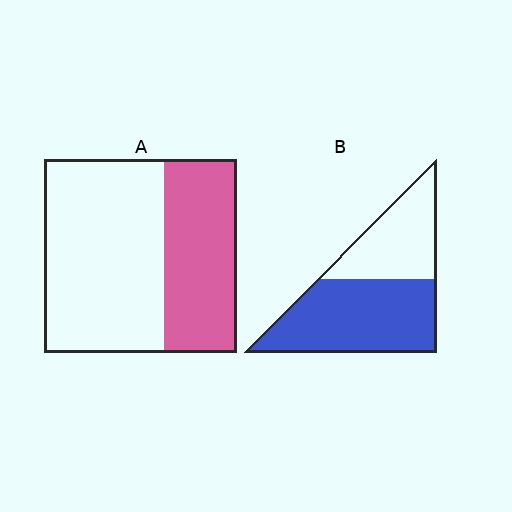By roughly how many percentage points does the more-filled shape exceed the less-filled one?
By roughly 25 percentage points (B over A).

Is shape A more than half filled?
No.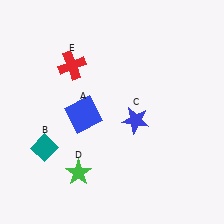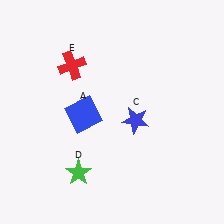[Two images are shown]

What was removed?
The teal diamond (B) was removed in Image 2.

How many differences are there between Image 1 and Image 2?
There is 1 difference between the two images.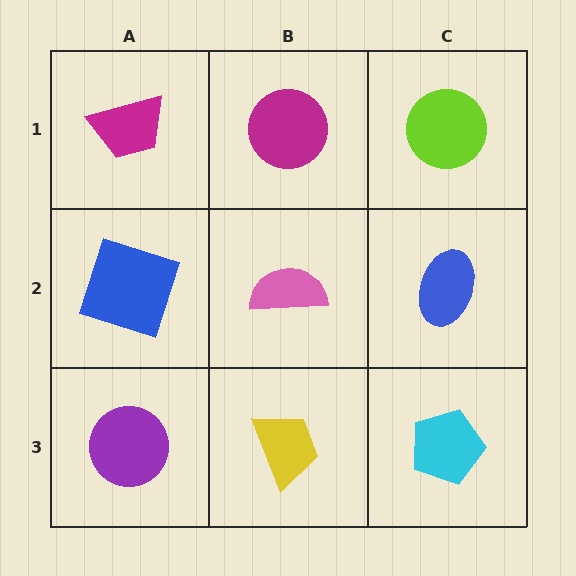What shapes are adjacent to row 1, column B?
A pink semicircle (row 2, column B), a magenta trapezoid (row 1, column A), a lime circle (row 1, column C).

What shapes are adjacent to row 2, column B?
A magenta circle (row 1, column B), a yellow trapezoid (row 3, column B), a blue square (row 2, column A), a blue ellipse (row 2, column C).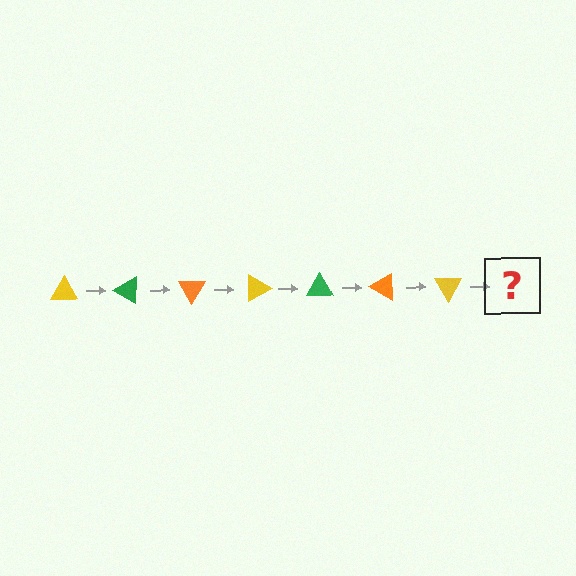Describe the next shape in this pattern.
It should be a green triangle, rotated 210 degrees from the start.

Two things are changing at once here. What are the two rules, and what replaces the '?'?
The two rules are that it rotates 30 degrees each step and the color cycles through yellow, green, and orange. The '?' should be a green triangle, rotated 210 degrees from the start.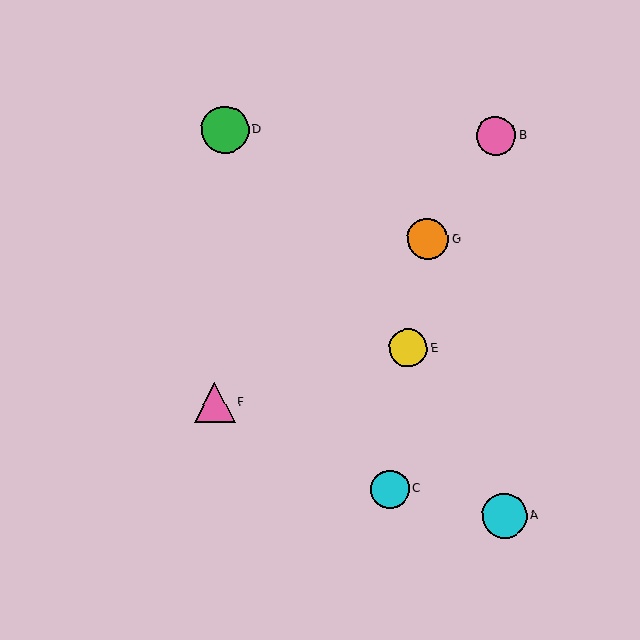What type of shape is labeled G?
Shape G is an orange circle.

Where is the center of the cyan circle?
The center of the cyan circle is at (504, 516).